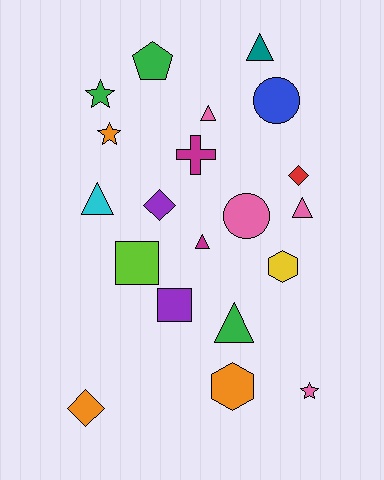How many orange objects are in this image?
There are 3 orange objects.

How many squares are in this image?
There are 2 squares.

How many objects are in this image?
There are 20 objects.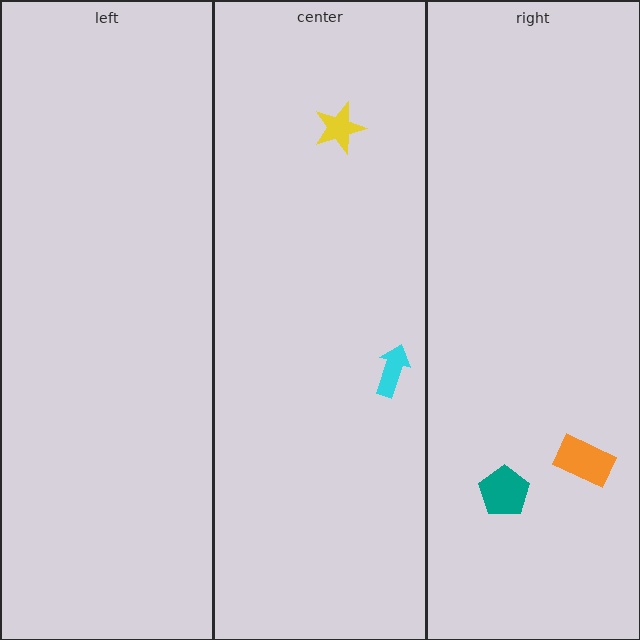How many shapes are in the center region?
2.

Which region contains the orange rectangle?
The right region.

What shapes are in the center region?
The yellow star, the cyan arrow.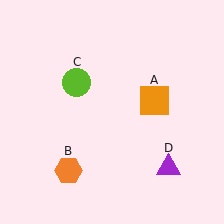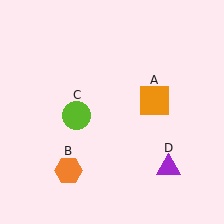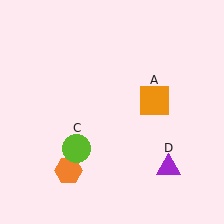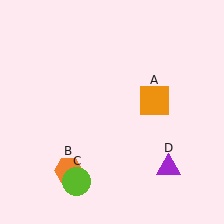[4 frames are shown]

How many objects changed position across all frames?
1 object changed position: lime circle (object C).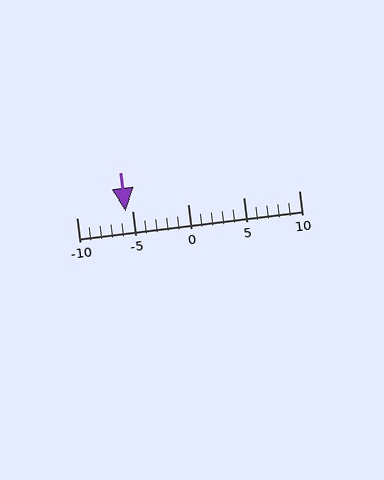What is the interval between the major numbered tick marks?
The major tick marks are spaced 5 units apart.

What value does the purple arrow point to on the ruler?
The purple arrow points to approximately -6.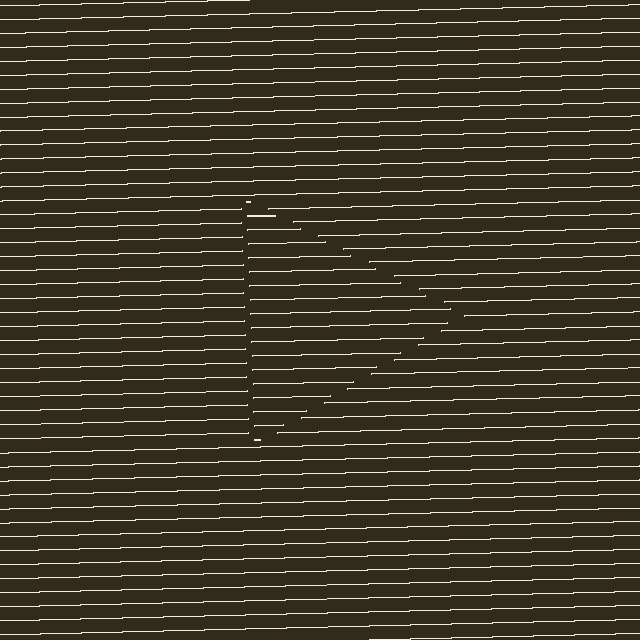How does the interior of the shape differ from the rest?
The interior of the shape contains the same grating, shifted by half a period — the contour is defined by the phase discontinuity where line-ends from the inner and outer gratings abut.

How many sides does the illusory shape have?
3 sides — the line-ends trace a triangle.